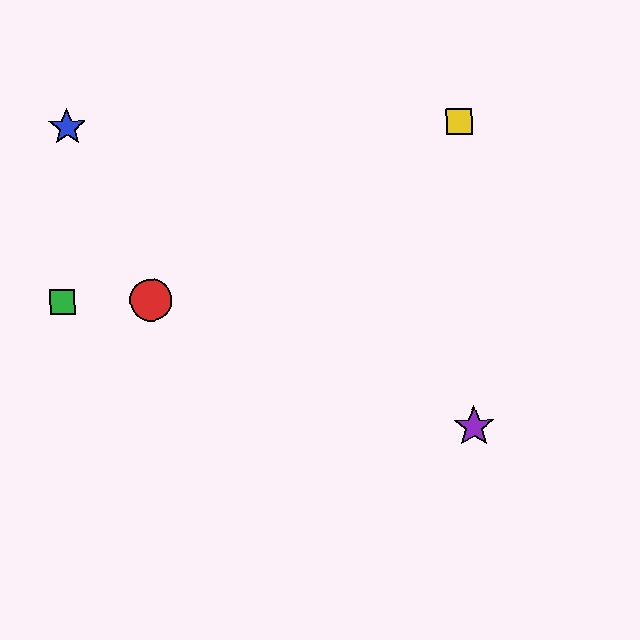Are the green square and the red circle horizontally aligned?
Yes, both are at y≈302.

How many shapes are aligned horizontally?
2 shapes (the red circle, the green square) are aligned horizontally.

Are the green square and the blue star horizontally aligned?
No, the green square is at y≈302 and the blue star is at y≈127.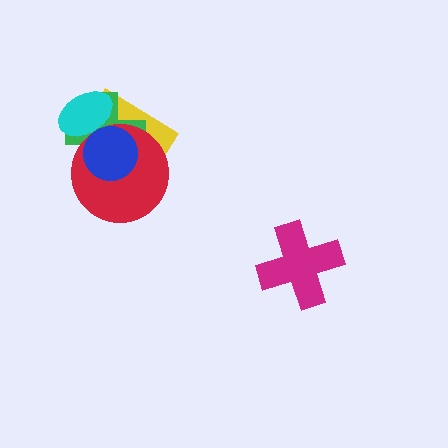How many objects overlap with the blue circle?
4 objects overlap with the blue circle.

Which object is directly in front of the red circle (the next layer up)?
The blue circle is directly in front of the red circle.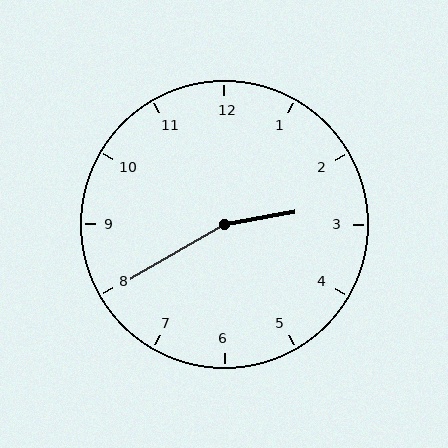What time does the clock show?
2:40.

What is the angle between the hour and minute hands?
Approximately 160 degrees.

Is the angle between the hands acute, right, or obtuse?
It is obtuse.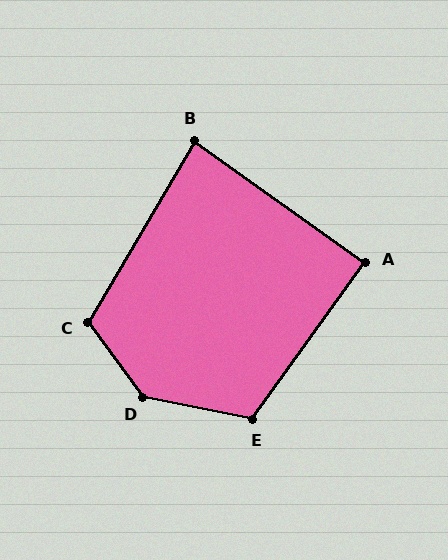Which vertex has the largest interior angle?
D, at approximately 138 degrees.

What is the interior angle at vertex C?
Approximately 113 degrees (obtuse).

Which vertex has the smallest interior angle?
B, at approximately 85 degrees.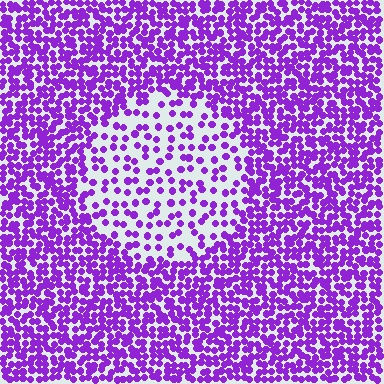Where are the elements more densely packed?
The elements are more densely packed outside the circle boundary.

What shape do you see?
I see a circle.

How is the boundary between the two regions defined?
The boundary is defined by a change in element density (approximately 2.4x ratio). All elements are the same color, size, and shape.